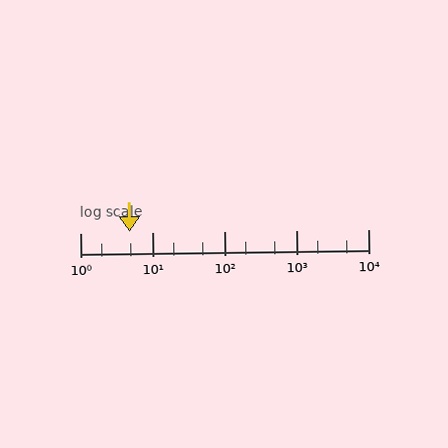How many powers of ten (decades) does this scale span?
The scale spans 4 decades, from 1 to 10000.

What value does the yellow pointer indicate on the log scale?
The pointer indicates approximately 4.8.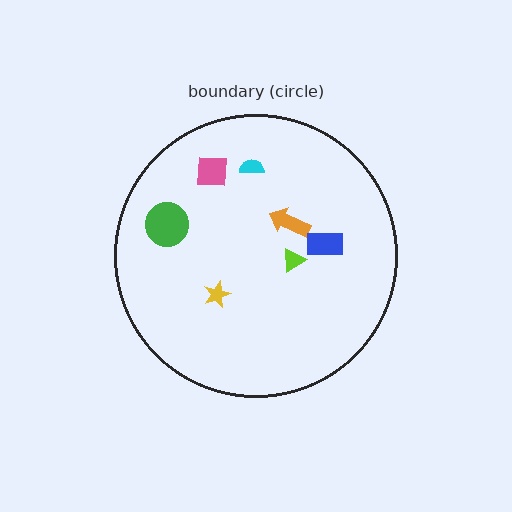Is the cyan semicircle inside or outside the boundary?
Inside.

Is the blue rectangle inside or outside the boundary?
Inside.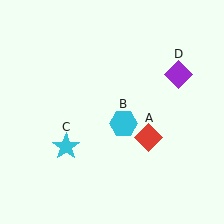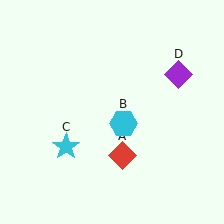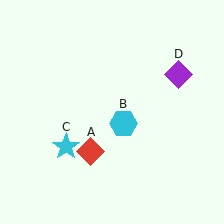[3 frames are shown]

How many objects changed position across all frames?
1 object changed position: red diamond (object A).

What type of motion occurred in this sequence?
The red diamond (object A) rotated clockwise around the center of the scene.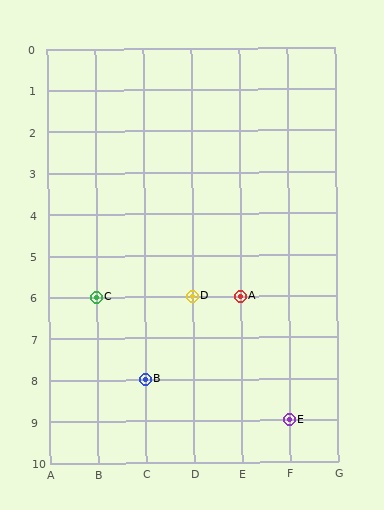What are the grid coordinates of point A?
Point A is at grid coordinates (E, 6).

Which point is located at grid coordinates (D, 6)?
Point D is at (D, 6).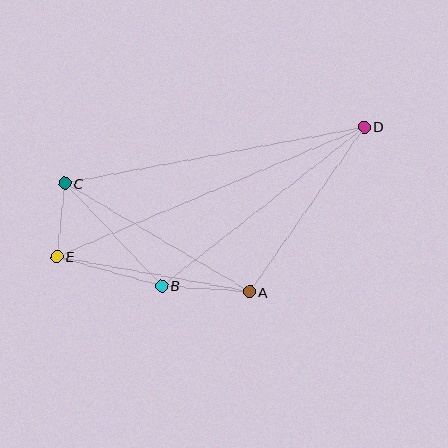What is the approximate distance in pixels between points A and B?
The distance between A and B is approximately 88 pixels.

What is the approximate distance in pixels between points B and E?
The distance between B and E is approximately 109 pixels.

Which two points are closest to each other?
Points C and E are closest to each other.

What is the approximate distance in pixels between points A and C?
The distance between A and C is approximately 214 pixels.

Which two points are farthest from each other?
Points D and E are farthest from each other.